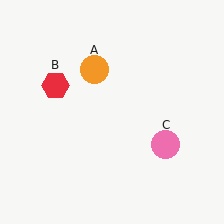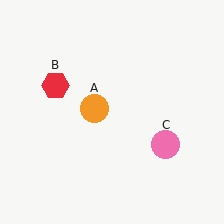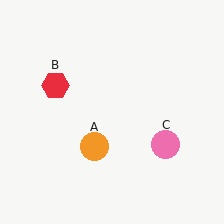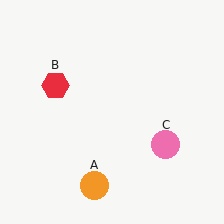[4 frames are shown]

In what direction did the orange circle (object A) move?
The orange circle (object A) moved down.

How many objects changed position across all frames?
1 object changed position: orange circle (object A).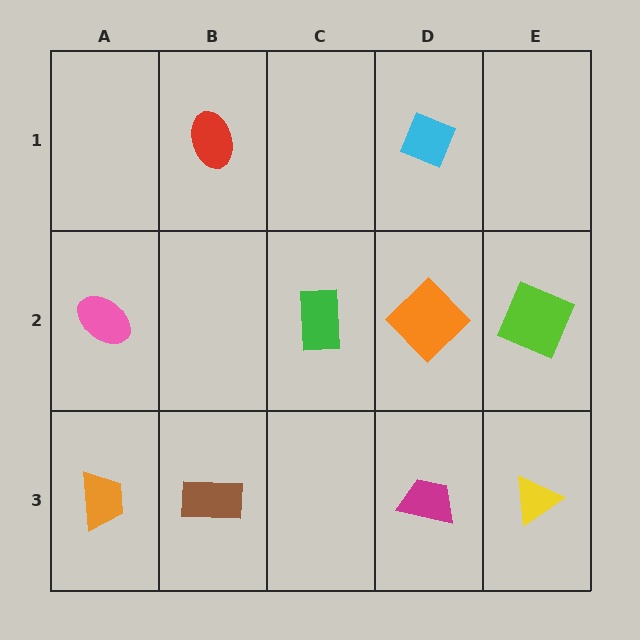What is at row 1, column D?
A cyan diamond.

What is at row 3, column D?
A magenta trapezoid.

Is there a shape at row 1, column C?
No, that cell is empty.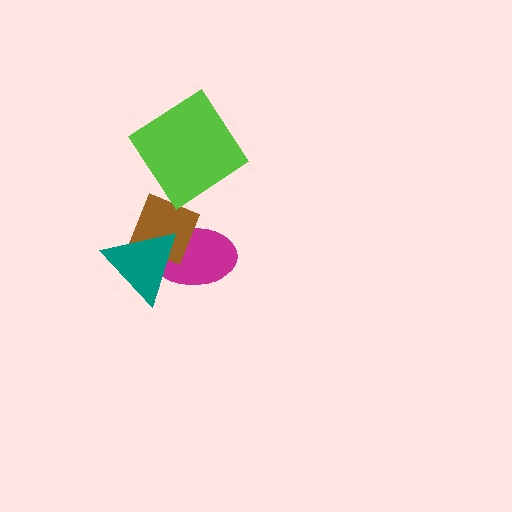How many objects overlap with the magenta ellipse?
2 objects overlap with the magenta ellipse.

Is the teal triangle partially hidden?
No, no other shape covers it.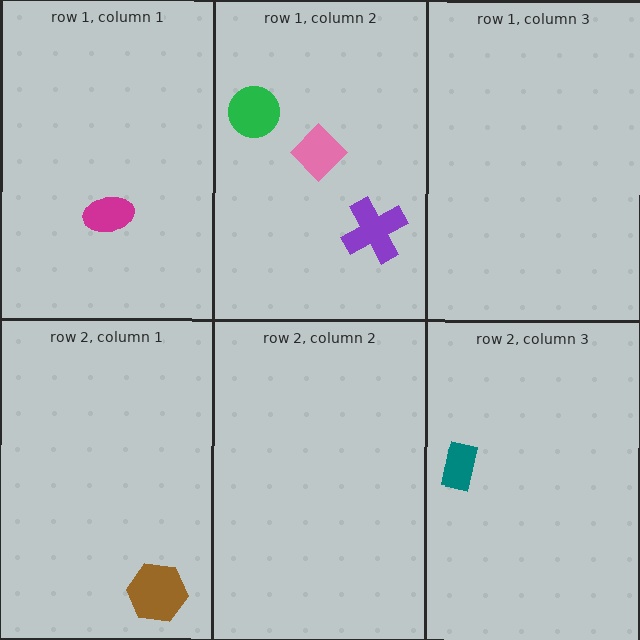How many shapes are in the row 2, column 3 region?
1.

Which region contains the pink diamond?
The row 1, column 2 region.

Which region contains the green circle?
The row 1, column 2 region.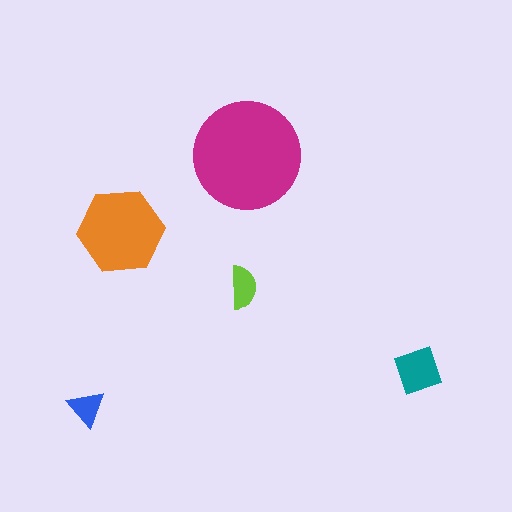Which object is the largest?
The magenta circle.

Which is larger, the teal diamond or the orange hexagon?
The orange hexagon.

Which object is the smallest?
The blue triangle.